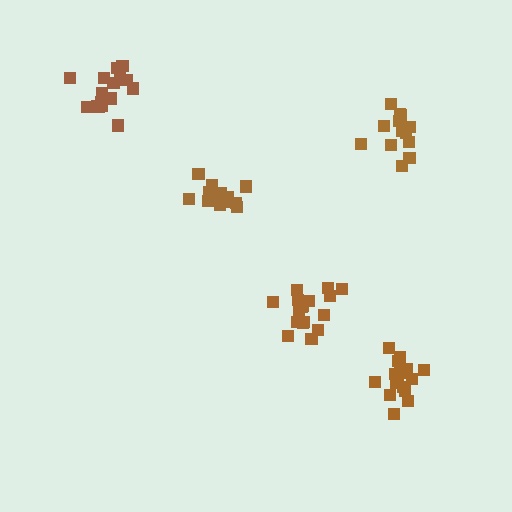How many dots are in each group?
Group 1: 13 dots, Group 2: 17 dots, Group 3: 17 dots, Group 4: 16 dots, Group 5: 13 dots (76 total).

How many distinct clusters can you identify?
There are 5 distinct clusters.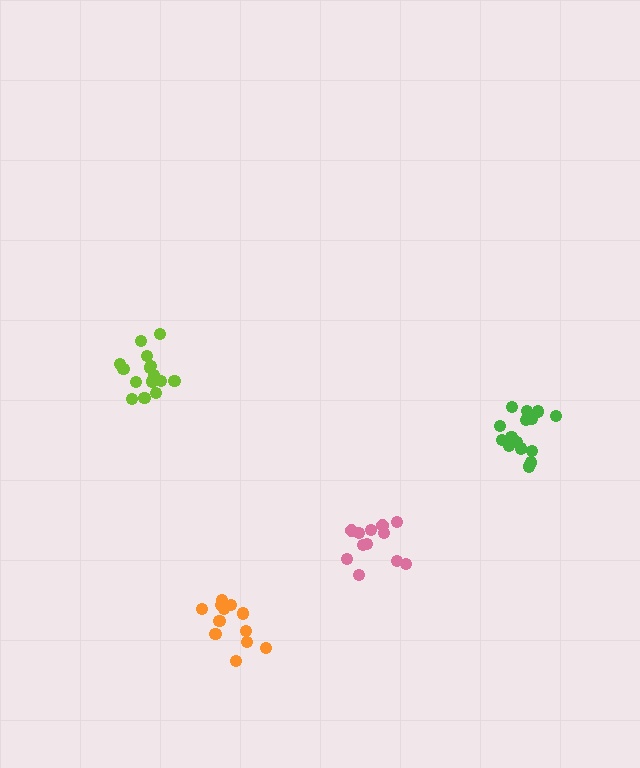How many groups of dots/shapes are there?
There are 4 groups.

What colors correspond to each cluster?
The clusters are colored: pink, lime, green, orange.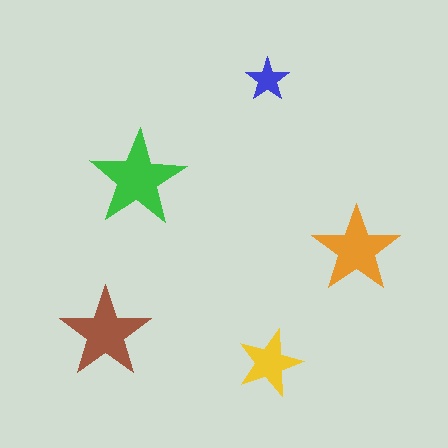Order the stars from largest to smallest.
the green one, the brown one, the orange one, the yellow one, the blue one.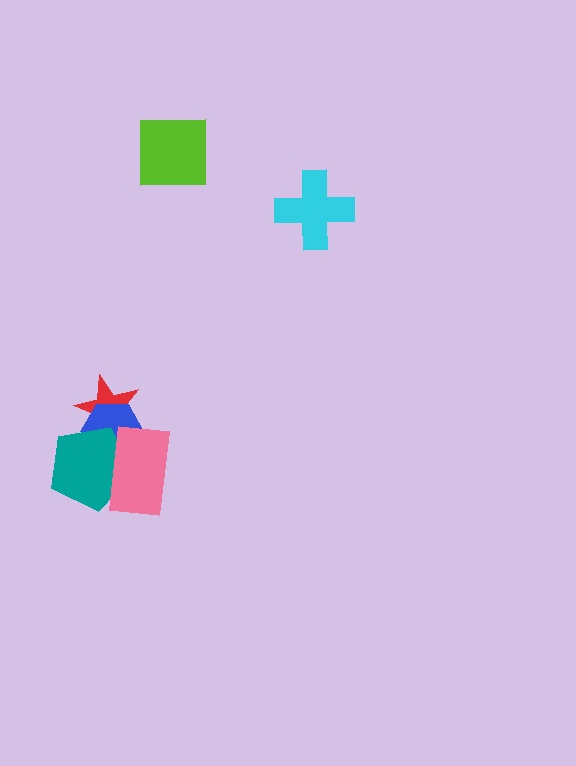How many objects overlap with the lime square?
0 objects overlap with the lime square.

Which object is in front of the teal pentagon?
The pink rectangle is in front of the teal pentagon.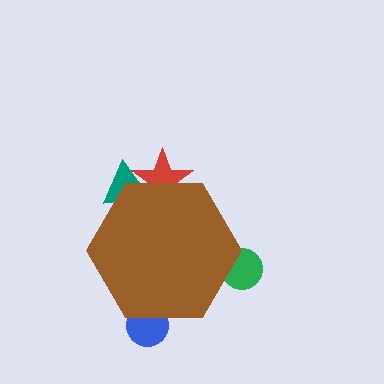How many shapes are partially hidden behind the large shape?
4 shapes are partially hidden.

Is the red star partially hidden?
Yes, the red star is partially hidden behind the brown hexagon.